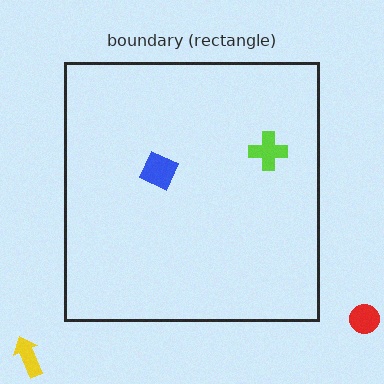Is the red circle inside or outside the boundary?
Outside.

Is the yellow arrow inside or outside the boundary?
Outside.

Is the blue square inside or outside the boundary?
Inside.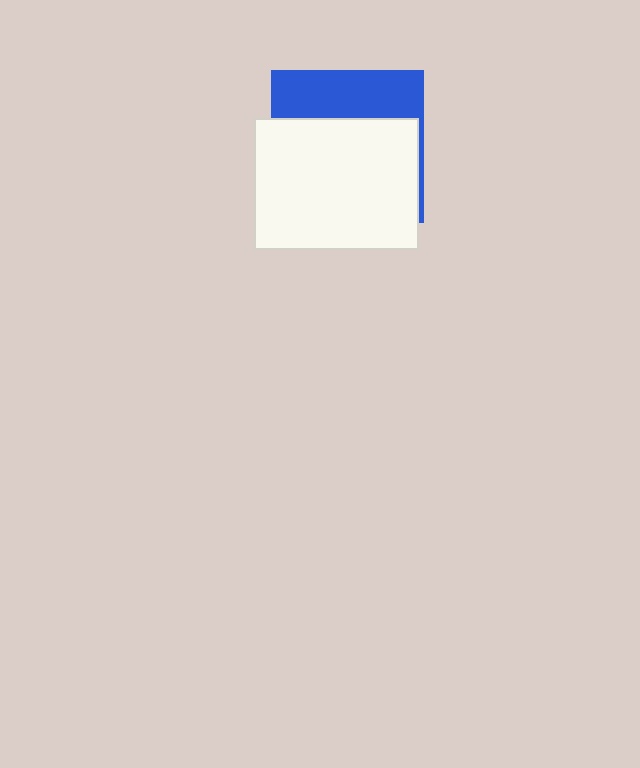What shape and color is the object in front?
The object in front is a white rectangle.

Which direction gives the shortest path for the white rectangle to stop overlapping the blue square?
Moving down gives the shortest separation.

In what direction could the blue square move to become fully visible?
The blue square could move up. That would shift it out from behind the white rectangle entirely.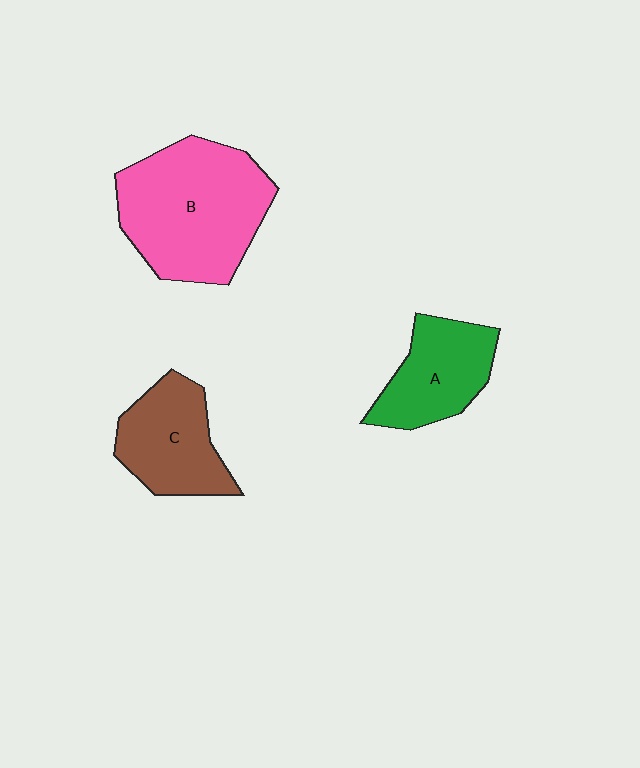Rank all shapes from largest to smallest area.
From largest to smallest: B (pink), C (brown), A (green).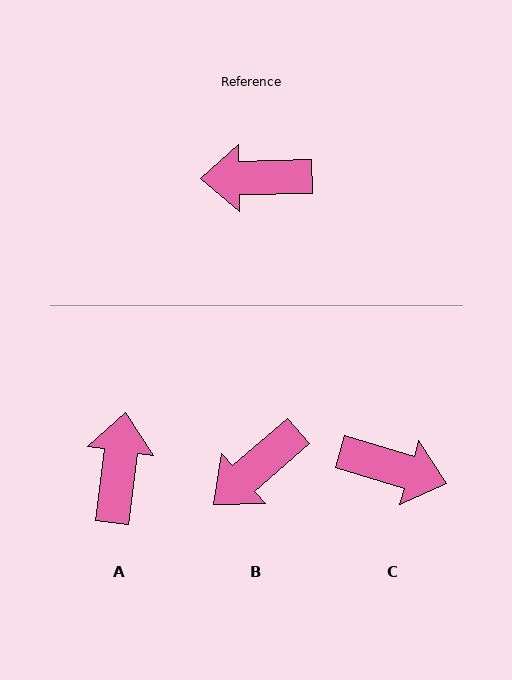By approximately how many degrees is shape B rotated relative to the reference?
Approximately 40 degrees counter-clockwise.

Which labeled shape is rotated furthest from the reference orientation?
C, about 162 degrees away.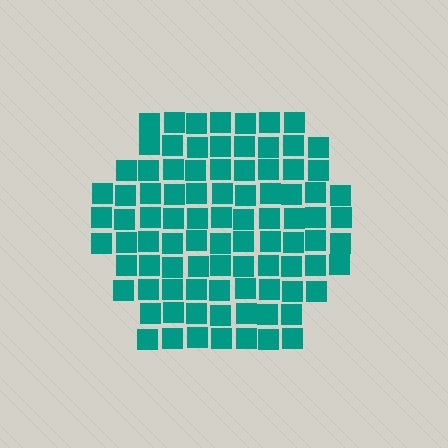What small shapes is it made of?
It is made of small squares.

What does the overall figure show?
The overall figure shows a hexagon.